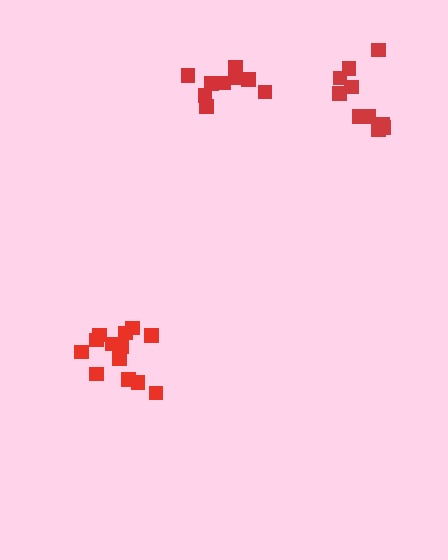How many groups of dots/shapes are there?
There are 3 groups.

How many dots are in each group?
Group 1: 13 dots, Group 2: 9 dots, Group 3: 10 dots (32 total).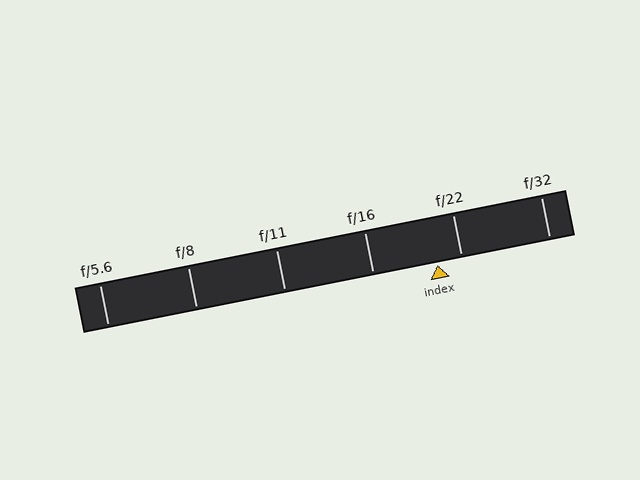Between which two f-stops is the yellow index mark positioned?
The index mark is between f/16 and f/22.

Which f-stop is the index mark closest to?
The index mark is closest to f/22.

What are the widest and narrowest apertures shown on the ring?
The widest aperture shown is f/5.6 and the narrowest is f/32.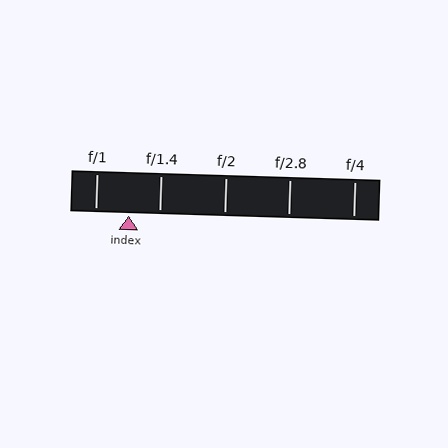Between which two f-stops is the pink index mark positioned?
The index mark is between f/1 and f/1.4.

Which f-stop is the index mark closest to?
The index mark is closest to f/1.4.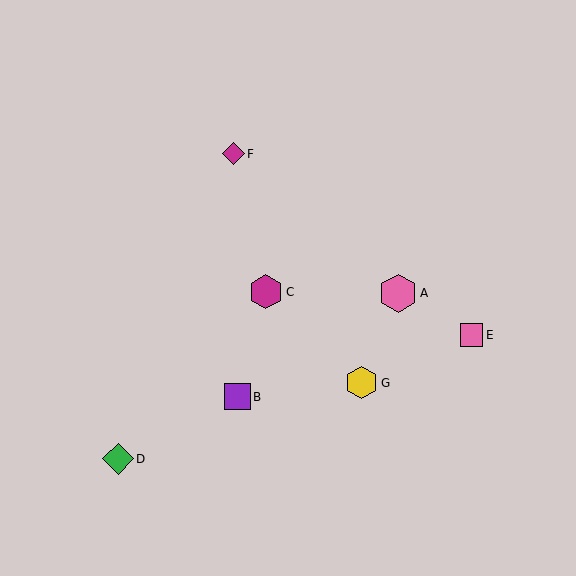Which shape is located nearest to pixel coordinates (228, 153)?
The magenta diamond (labeled F) at (233, 154) is nearest to that location.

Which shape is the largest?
The pink hexagon (labeled A) is the largest.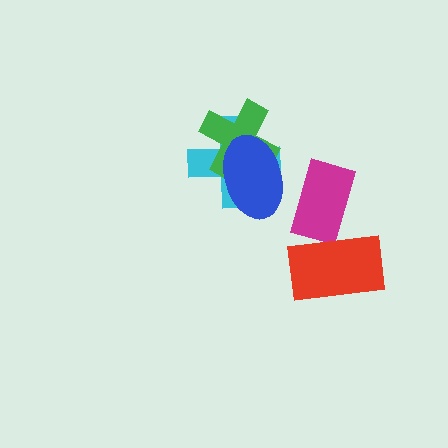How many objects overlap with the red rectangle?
1 object overlaps with the red rectangle.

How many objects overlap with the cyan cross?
2 objects overlap with the cyan cross.